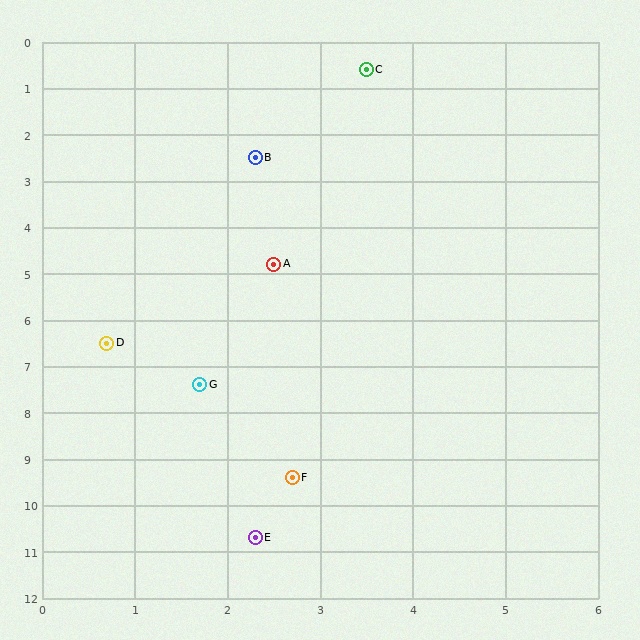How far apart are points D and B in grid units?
Points D and B are about 4.3 grid units apart.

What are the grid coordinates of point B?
Point B is at approximately (2.3, 2.5).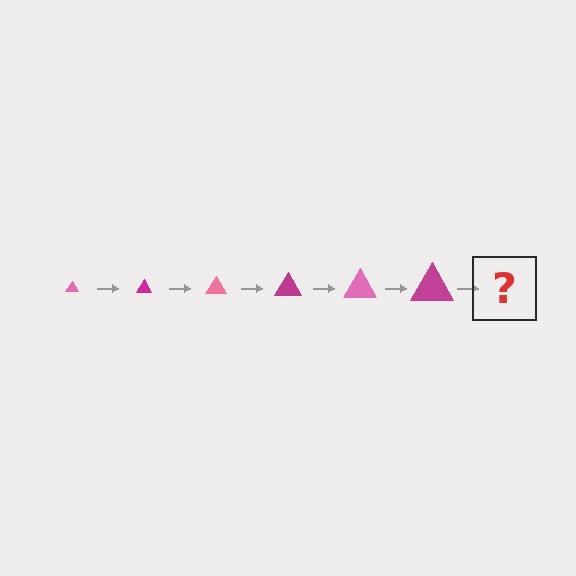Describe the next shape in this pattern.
It should be a pink triangle, larger than the previous one.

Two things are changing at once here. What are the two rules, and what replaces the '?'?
The two rules are that the triangle grows larger each step and the color cycles through pink and magenta. The '?' should be a pink triangle, larger than the previous one.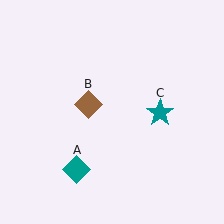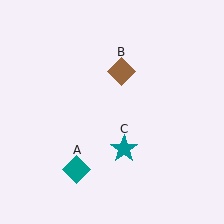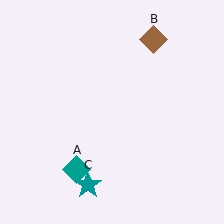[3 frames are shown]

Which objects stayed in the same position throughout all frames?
Teal diamond (object A) remained stationary.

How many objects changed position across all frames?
2 objects changed position: brown diamond (object B), teal star (object C).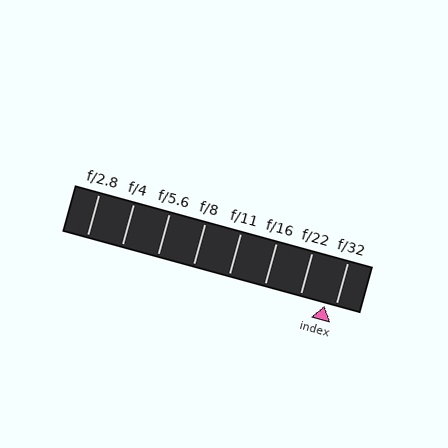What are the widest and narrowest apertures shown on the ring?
The widest aperture shown is f/2.8 and the narrowest is f/32.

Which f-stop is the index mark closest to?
The index mark is closest to f/32.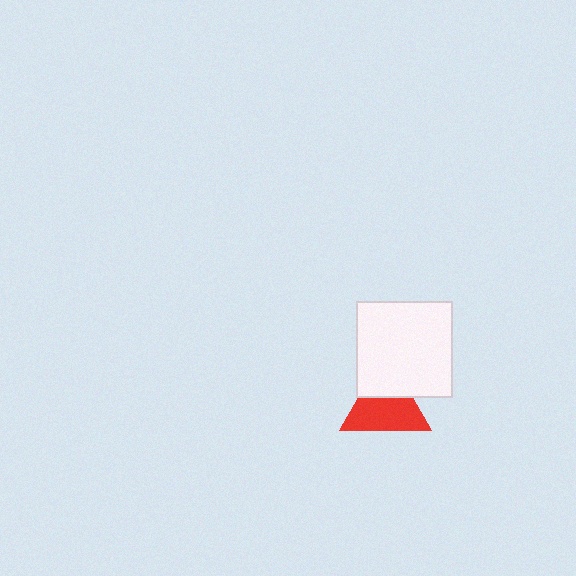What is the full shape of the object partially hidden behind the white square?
The partially hidden object is a red triangle.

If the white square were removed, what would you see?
You would see the complete red triangle.